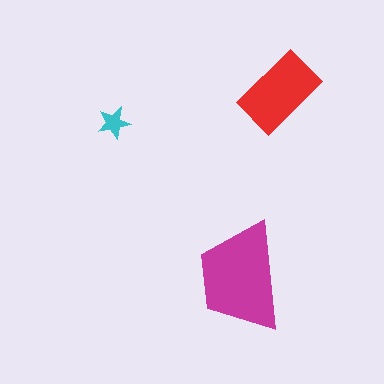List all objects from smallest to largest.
The cyan star, the red rectangle, the magenta trapezoid.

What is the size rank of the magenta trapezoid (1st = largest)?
1st.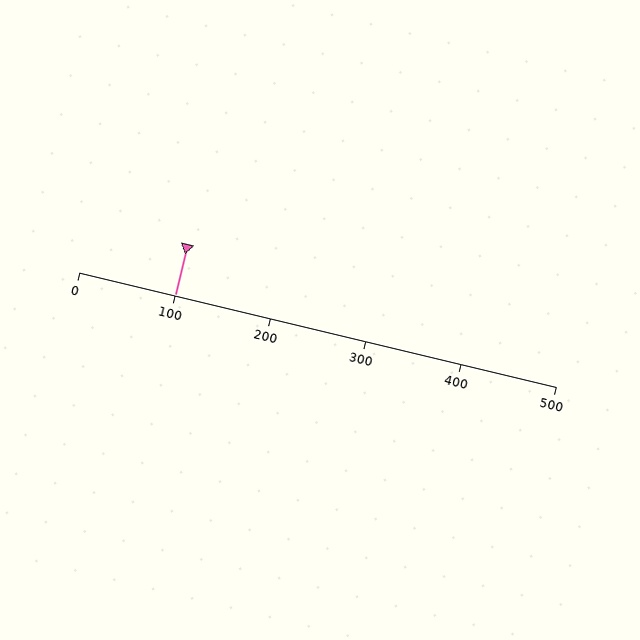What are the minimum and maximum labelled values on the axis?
The axis runs from 0 to 500.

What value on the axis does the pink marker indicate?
The marker indicates approximately 100.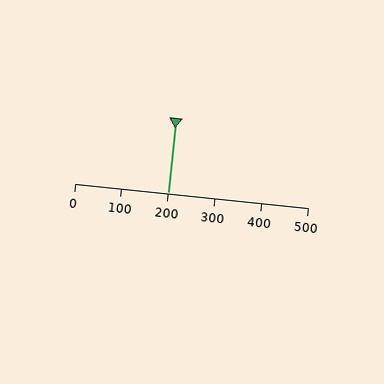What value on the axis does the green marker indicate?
The marker indicates approximately 200.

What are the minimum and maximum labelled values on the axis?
The axis runs from 0 to 500.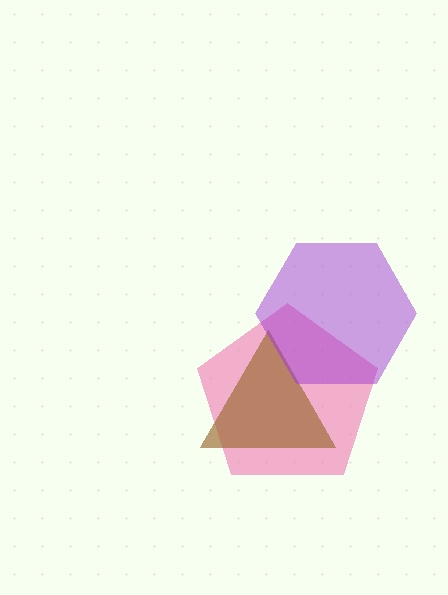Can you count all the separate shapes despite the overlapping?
Yes, there are 3 separate shapes.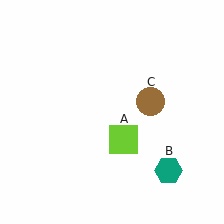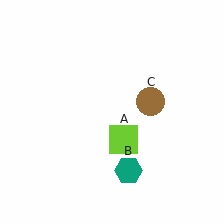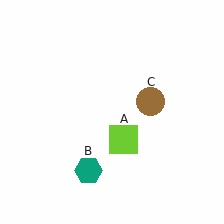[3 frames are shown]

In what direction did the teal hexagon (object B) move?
The teal hexagon (object B) moved left.